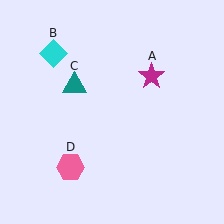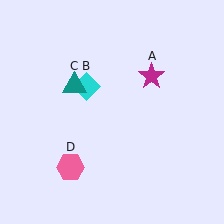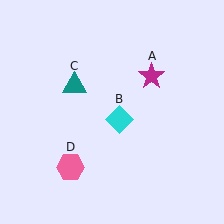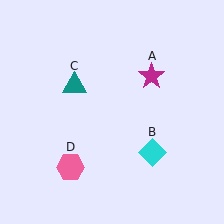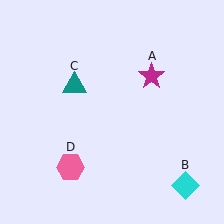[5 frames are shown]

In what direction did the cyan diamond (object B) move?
The cyan diamond (object B) moved down and to the right.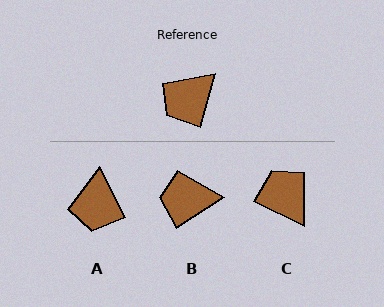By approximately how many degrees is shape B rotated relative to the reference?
Approximately 41 degrees clockwise.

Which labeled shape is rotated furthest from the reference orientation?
C, about 101 degrees away.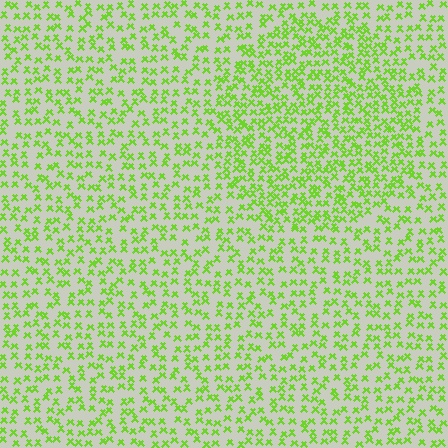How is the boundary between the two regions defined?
The boundary is defined by a change in element density (approximately 1.7x ratio). All elements are the same color, size, and shape.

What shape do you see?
I see a circle.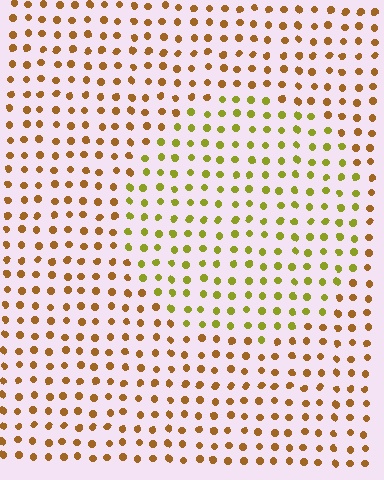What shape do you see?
I see a circle.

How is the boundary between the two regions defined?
The boundary is defined purely by a slight shift in hue (about 39 degrees). Spacing, size, and orientation are identical on both sides.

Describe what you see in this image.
The image is filled with small brown elements in a uniform arrangement. A circle-shaped region is visible where the elements are tinted to a slightly different hue, forming a subtle color boundary.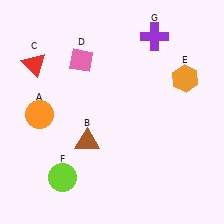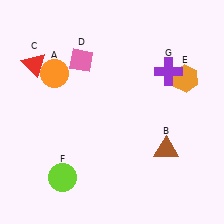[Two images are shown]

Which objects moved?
The objects that moved are: the orange circle (A), the brown triangle (B), the purple cross (G).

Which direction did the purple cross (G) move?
The purple cross (G) moved down.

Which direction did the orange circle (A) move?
The orange circle (A) moved up.